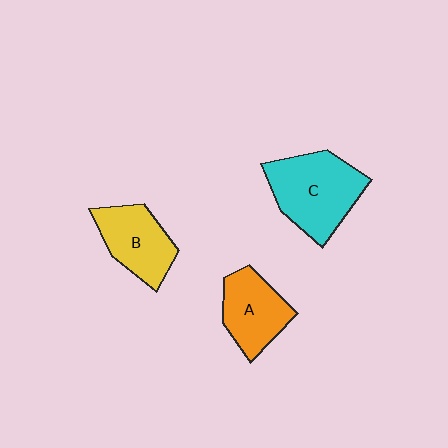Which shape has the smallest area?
Shape A (orange).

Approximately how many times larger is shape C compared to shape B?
Approximately 1.4 times.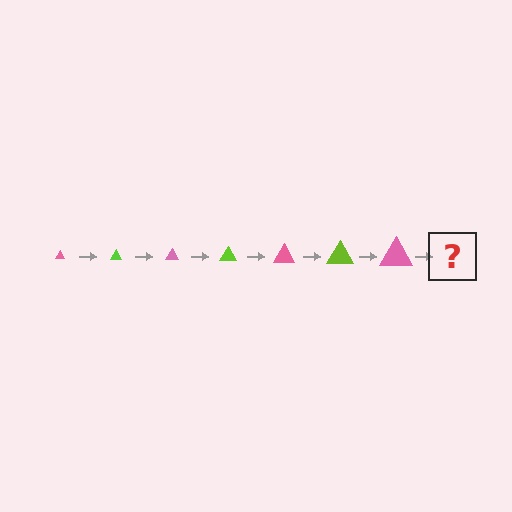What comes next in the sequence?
The next element should be a lime triangle, larger than the previous one.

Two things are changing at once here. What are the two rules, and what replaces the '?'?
The two rules are that the triangle grows larger each step and the color cycles through pink and lime. The '?' should be a lime triangle, larger than the previous one.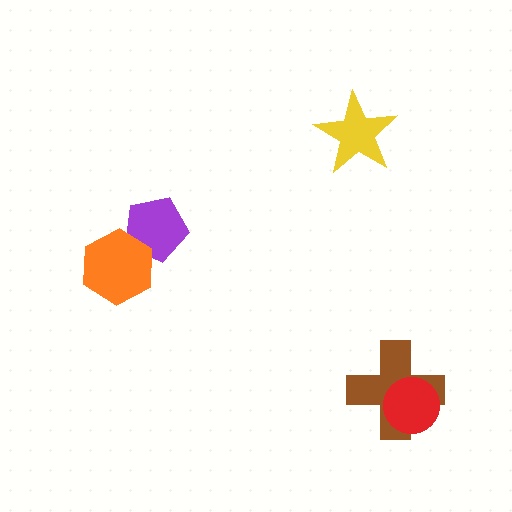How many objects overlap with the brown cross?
1 object overlaps with the brown cross.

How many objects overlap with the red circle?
1 object overlaps with the red circle.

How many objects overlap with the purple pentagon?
1 object overlaps with the purple pentagon.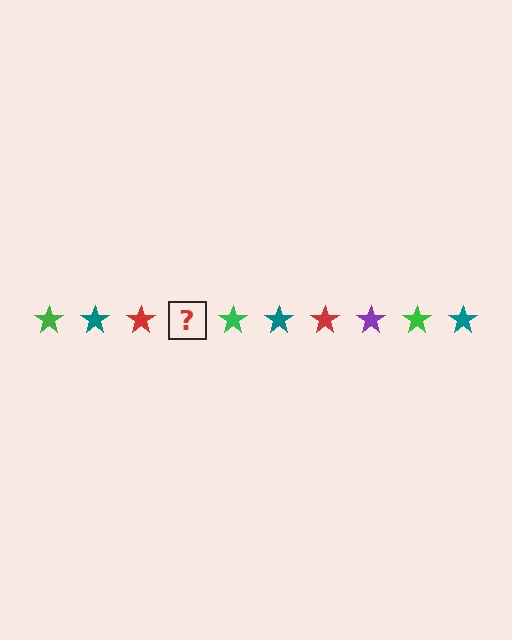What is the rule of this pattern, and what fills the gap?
The rule is that the pattern cycles through green, teal, red, purple stars. The gap should be filled with a purple star.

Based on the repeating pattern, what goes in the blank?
The blank should be a purple star.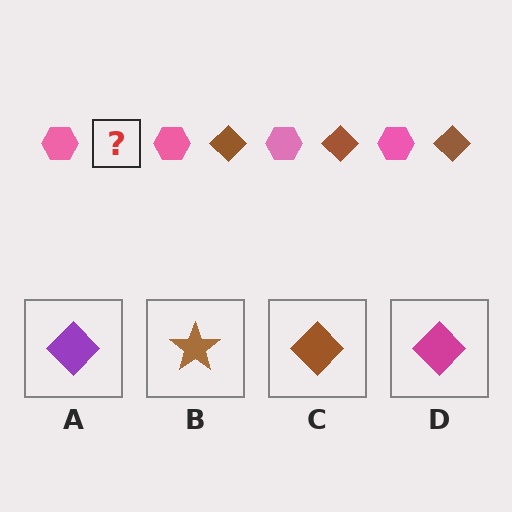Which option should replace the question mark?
Option C.